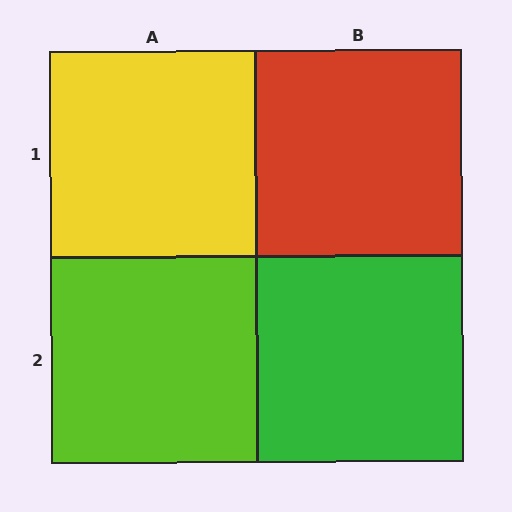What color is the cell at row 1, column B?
Red.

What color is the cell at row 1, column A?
Yellow.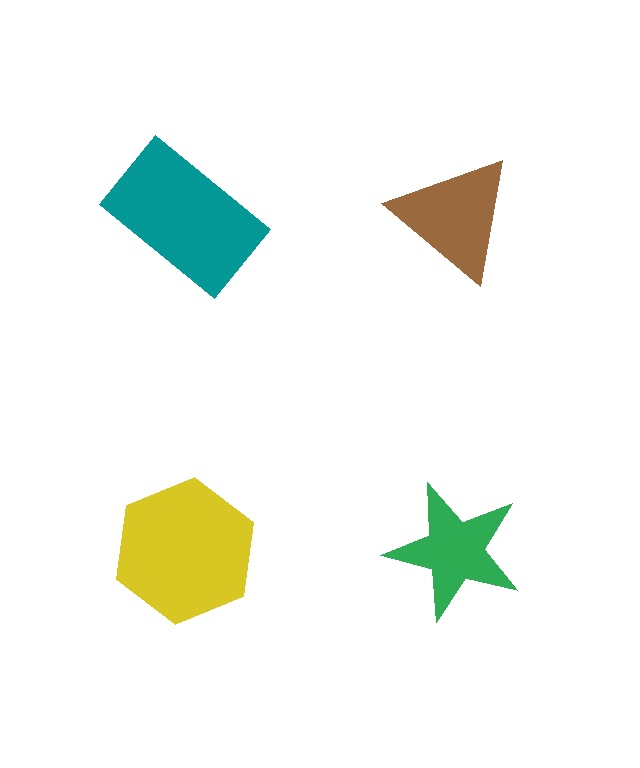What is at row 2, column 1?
A yellow hexagon.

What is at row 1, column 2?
A brown triangle.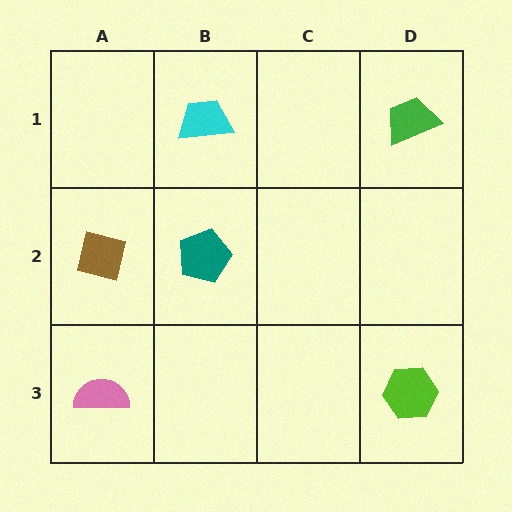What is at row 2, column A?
A brown square.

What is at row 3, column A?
A pink semicircle.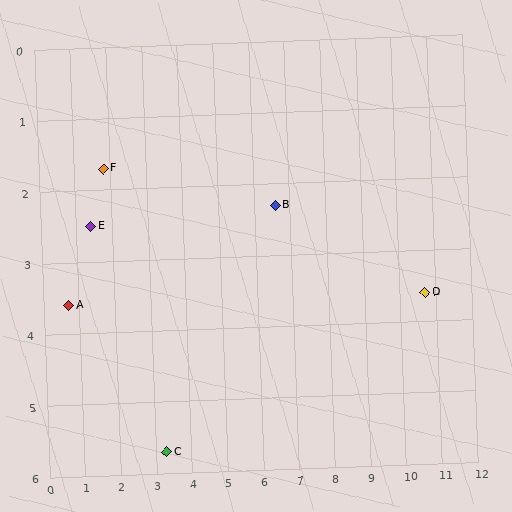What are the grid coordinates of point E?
Point E is at approximately (1.4, 2.5).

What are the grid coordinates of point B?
Point B is at approximately (6.6, 2.3).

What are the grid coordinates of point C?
Point C is at approximately (3.3, 5.7).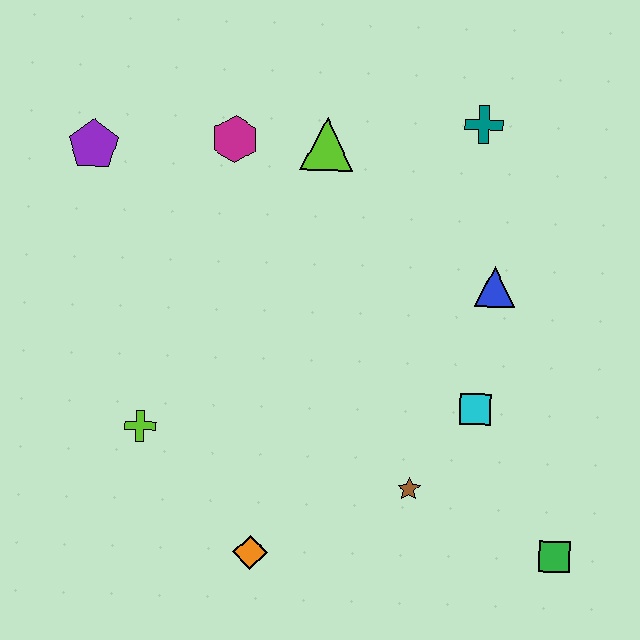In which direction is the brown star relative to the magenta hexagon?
The brown star is below the magenta hexagon.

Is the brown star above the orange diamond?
Yes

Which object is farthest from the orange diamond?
The teal cross is farthest from the orange diamond.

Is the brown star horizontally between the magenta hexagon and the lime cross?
No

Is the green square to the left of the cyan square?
No